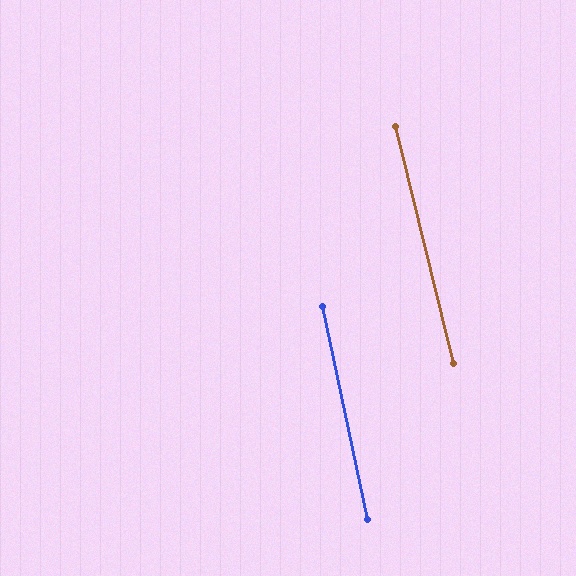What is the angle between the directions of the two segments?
Approximately 2 degrees.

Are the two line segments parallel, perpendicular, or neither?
Parallel — their directions differ by only 1.5°.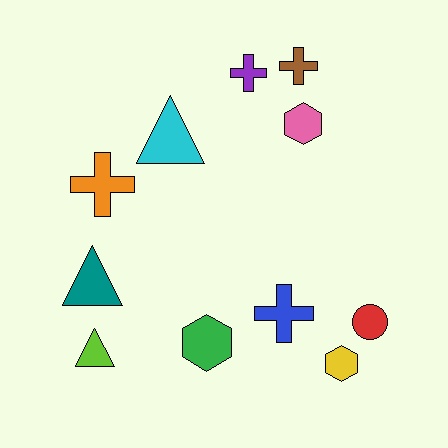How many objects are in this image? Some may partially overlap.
There are 11 objects.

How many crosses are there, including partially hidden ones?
There are 4 crosses.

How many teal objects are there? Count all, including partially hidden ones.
There is 1 teal object.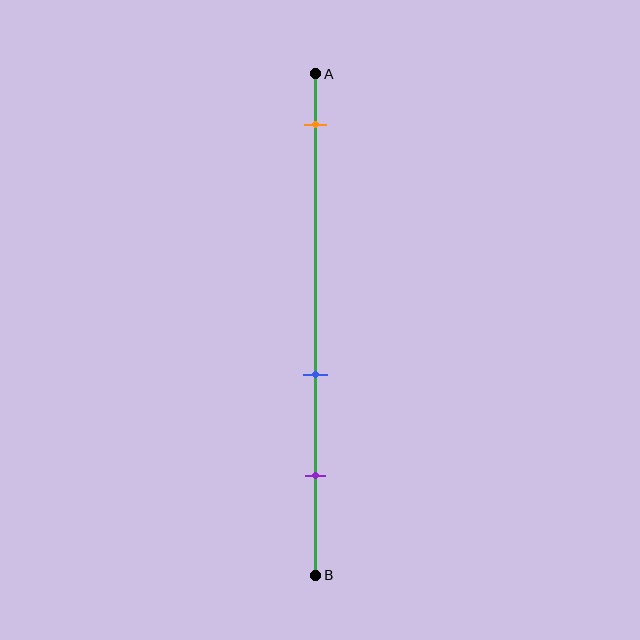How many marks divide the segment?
There are 3 marks dividing the segment.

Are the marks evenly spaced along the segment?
No, the marks are not evenly spaced.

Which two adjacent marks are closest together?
The blue and purple marks are the closest adjacent pair.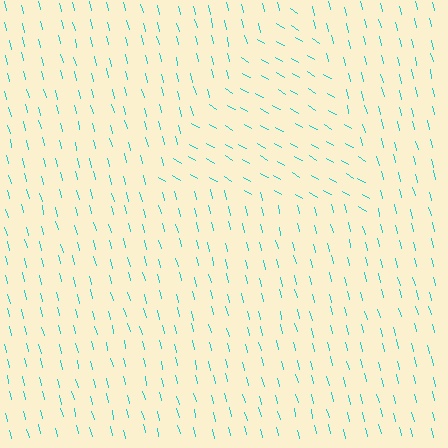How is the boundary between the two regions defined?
The boundary is defined purely by a change in line orientation (approximately 45 degrees difference). All lines are the same color and thickness.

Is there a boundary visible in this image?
Yes, there is a texture boundary formed by a change in line orientation.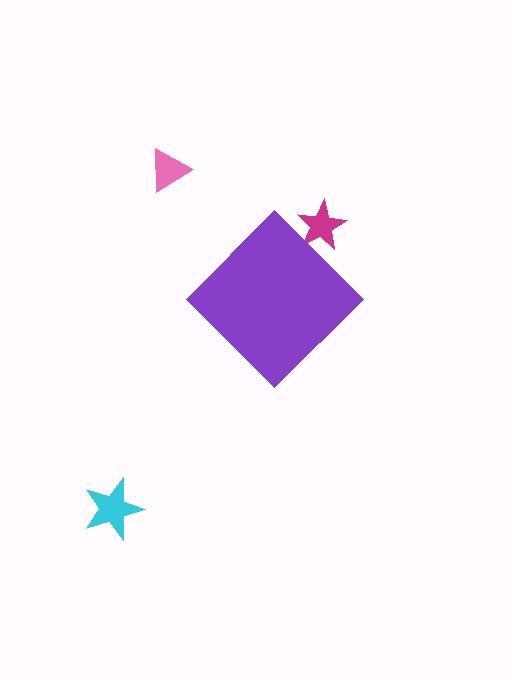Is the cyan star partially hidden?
No, the cyan star is fully visible.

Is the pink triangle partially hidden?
No, the pink triangle is fully visible.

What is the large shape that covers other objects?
A purple diamond.